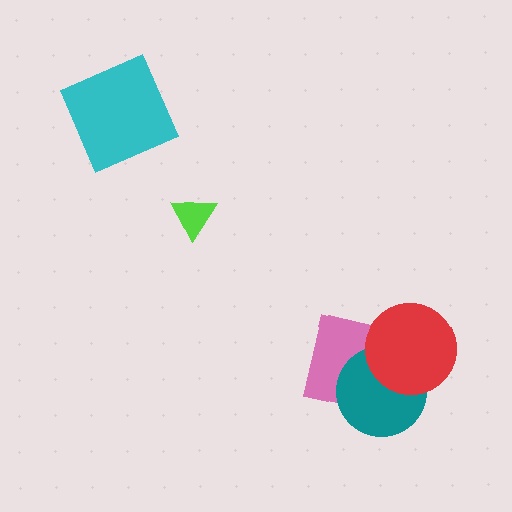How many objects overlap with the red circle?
2 objects overlap with the red circle.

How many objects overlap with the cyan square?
0 objects overlap with the cyan square.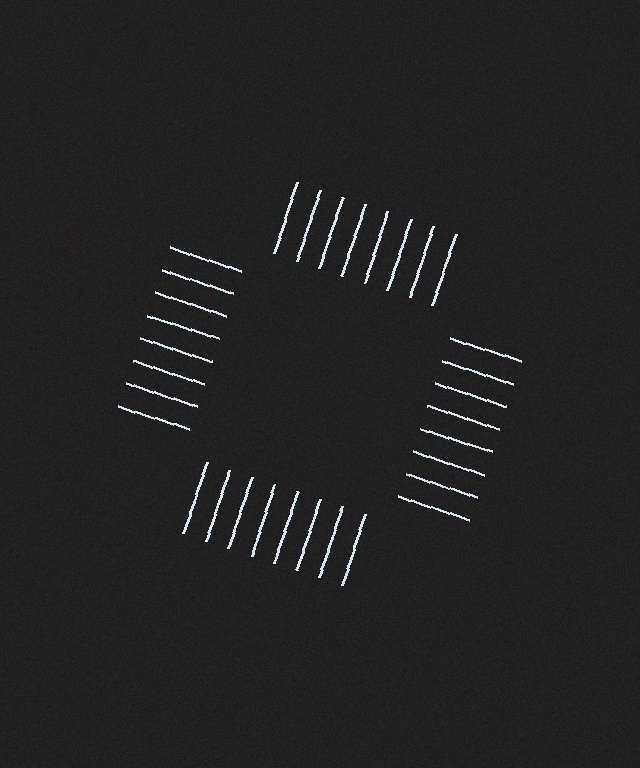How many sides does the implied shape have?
4 sides — the line-ends trace a square.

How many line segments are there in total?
32 — 8 along each of the 4 edges.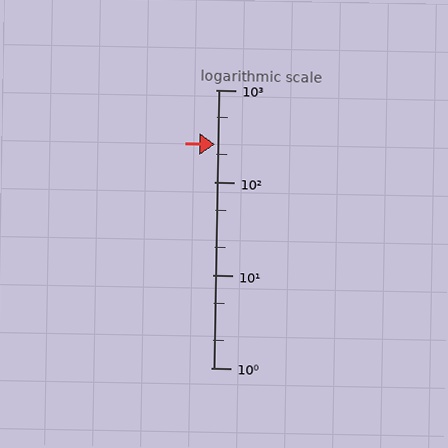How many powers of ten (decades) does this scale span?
The scale spans 3 decades, from 1 to 1000.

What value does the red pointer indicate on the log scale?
The pointer indicates approximately 260.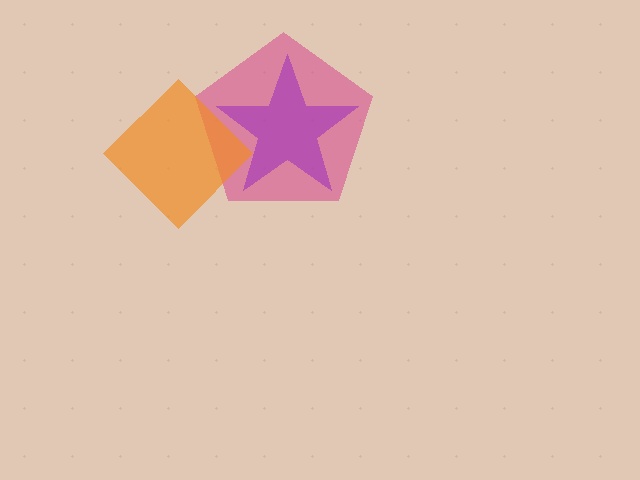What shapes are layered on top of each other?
The layered shapes are: a magenta pentagon, an orange diamond, a purple star.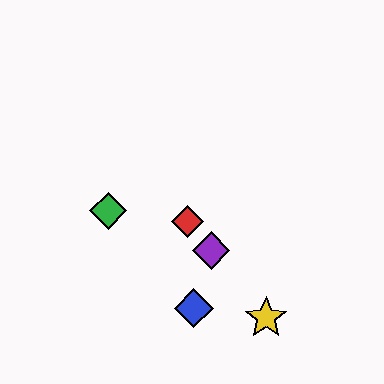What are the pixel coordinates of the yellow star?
The yellow star is at (266, 318).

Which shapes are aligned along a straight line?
The red diamond, the yellow star, the purple diamond are aligned along a straight line.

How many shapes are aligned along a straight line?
3 shapes (the red diamond, the yellow star, the purple diamond) are aligned along a straight line.